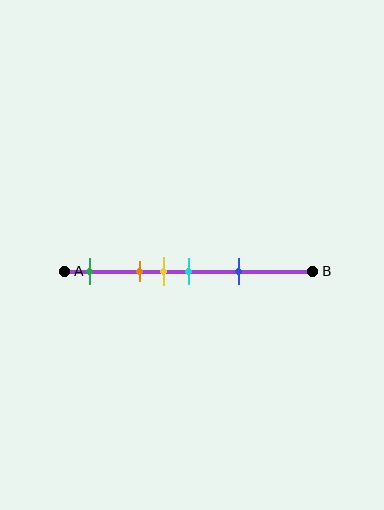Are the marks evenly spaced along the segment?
No, the marks are not evenly spaced.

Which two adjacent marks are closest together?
The yellow and cyan marks are the closest adjacent pair.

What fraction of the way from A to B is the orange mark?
The orange mark is approximately 30% (0.3) of the way from A to B.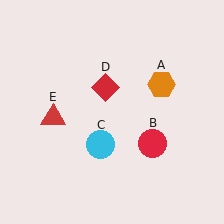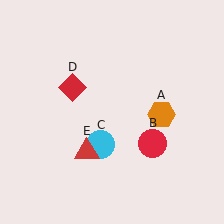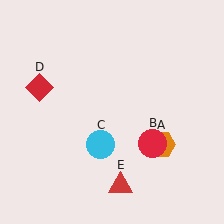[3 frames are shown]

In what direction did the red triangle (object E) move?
The red triangle (object E) moved down and to the right.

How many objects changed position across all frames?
3 objects changed position: orange hexagon (object A), red diamond (object D), red triangle (object E).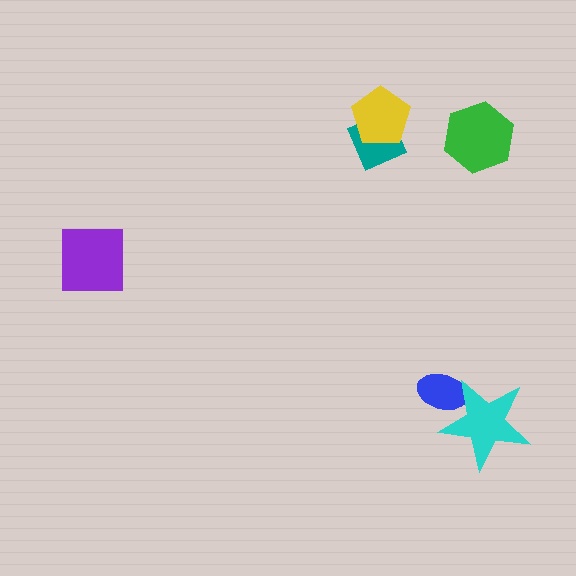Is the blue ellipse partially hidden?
Yes, it is partially covered by another shape.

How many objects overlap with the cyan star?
1 object overlaps with the cyan star.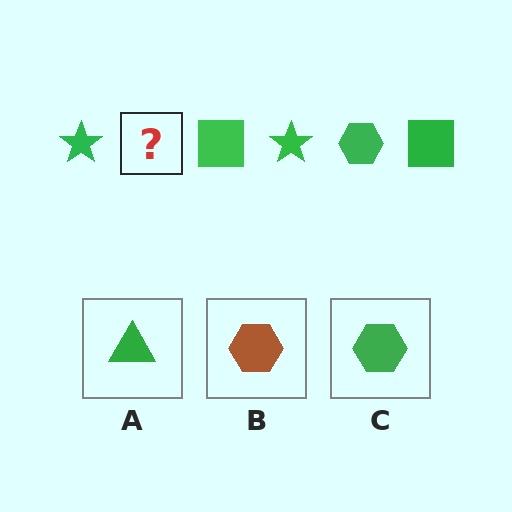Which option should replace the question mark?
Option C.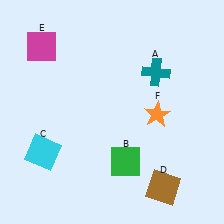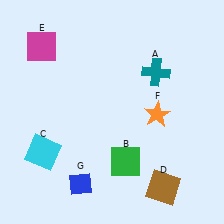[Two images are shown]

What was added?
A blue diamond (G) was added in Image 2.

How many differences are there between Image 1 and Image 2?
There is 1 difference between the two images.